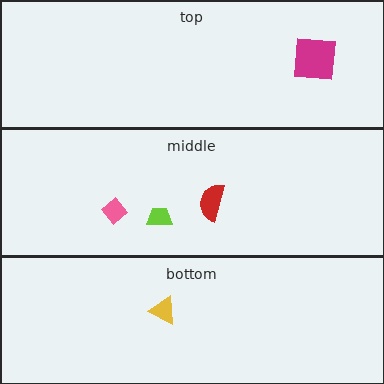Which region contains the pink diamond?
The middle region.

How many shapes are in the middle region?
3.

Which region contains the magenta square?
The top region.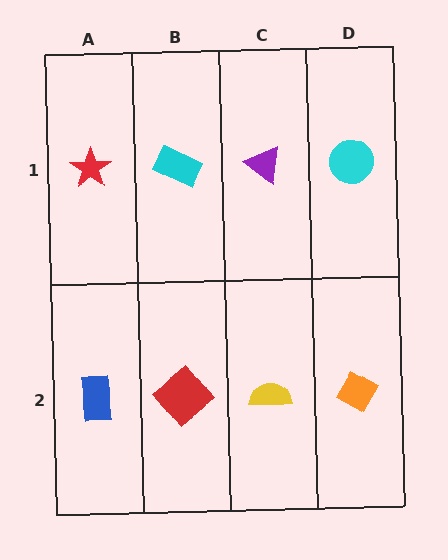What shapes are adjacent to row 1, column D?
An orange diamond (row 2, column D), a purple triangle (row 1, column C).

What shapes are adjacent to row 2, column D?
A cyan circle (row 1, column D), a yellow semicircle (row 2, column C).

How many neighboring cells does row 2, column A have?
2.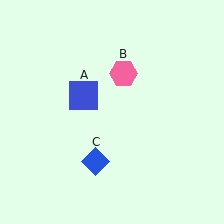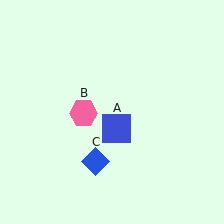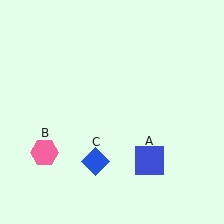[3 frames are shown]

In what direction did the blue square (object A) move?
The blue square (object A) moved down and to the right.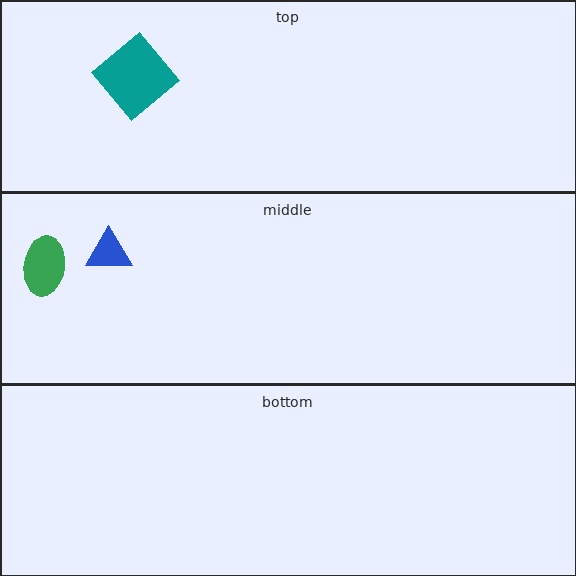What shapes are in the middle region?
The blue triangle, the green ellipse.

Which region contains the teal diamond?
The top region.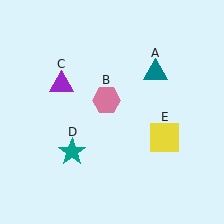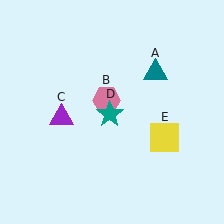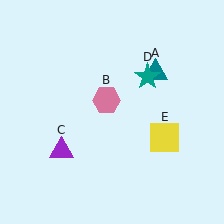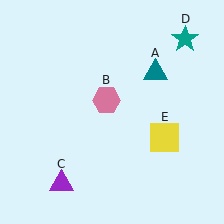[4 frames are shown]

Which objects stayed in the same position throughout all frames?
Teal triangle (object A) and pink hexagon (object B) and yellow square (object E) remained stationary.